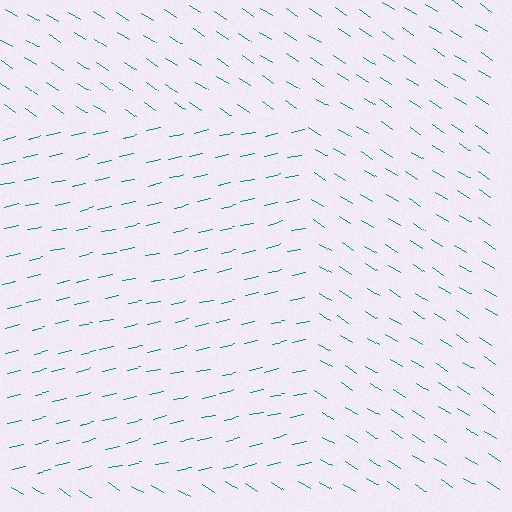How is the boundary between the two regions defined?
The boundary is defined purely by a change in line orientation (approximately 45 degrees difference). All lines are the same color and thickness.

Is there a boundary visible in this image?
Yes, there is a texture boundary formed by a change in line orientation.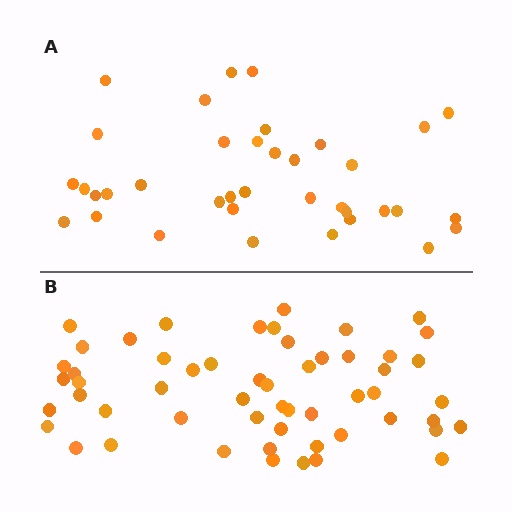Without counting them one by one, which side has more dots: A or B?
Region B (the bottom region) has more dots.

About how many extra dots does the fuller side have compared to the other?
Region B has approximately 20 more dots than region A.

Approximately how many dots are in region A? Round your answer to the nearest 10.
About 40 dots. (The exact count is 37, which rounds to 40.)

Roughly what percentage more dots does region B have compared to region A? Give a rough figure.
About 50% more.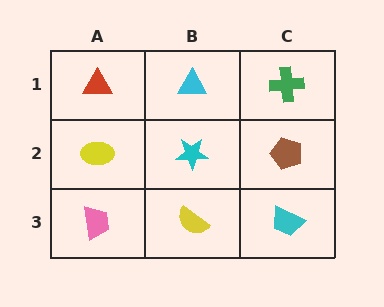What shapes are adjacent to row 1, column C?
A brown pentagon (row 2, column C), a cyan triangle (row 1, column B).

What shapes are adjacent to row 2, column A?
A red triangle (row 1, column A), a pink trapezoid (row 3, column A), a cyan star (row 2, column B).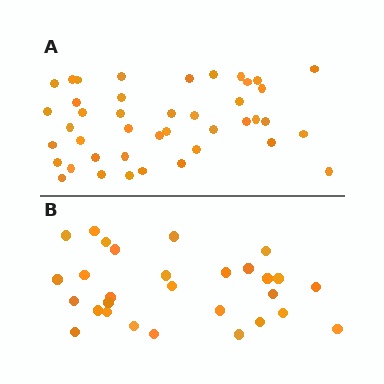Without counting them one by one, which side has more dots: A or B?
Region A (the top region) has more dots.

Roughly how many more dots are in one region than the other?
Region A has approximately 15 more dots than region B.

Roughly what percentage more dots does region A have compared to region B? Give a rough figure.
About 45% more.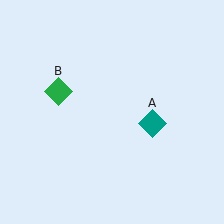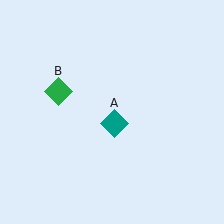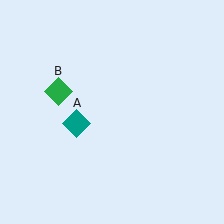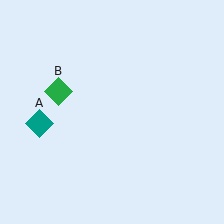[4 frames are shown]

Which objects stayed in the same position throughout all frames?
Green diamond (object B) remained stationary.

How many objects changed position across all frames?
1 object changed position: teal diamond (object A).